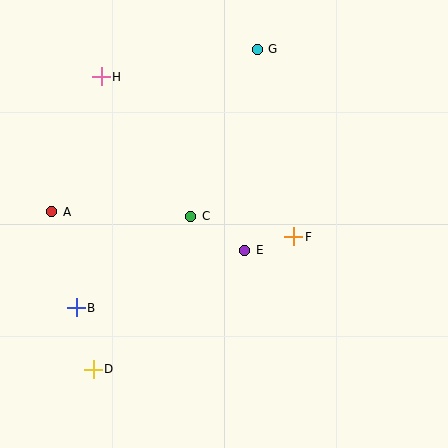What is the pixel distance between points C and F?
The distance between C and F is 105 pixels.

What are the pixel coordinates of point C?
Point C is at (191, 216).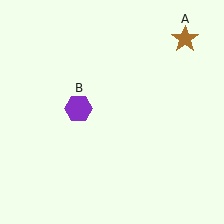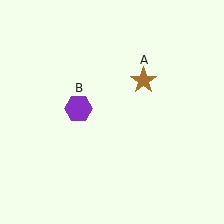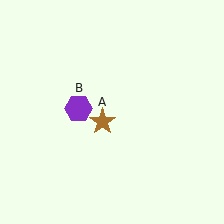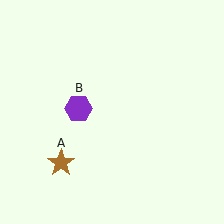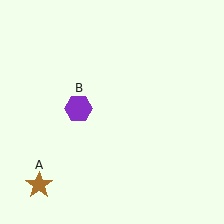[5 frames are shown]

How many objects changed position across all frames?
1 object changed position: brown star (object A).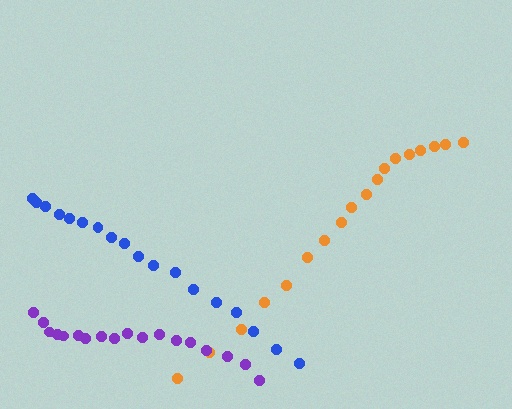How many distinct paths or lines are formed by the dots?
There are 3 distinct paths.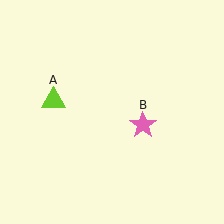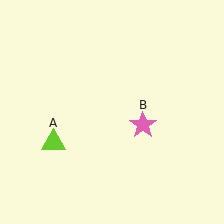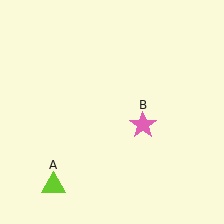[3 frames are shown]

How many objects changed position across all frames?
1 object changed position: lime triangle (object A).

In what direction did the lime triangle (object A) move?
The lime triangle (object A) moved down.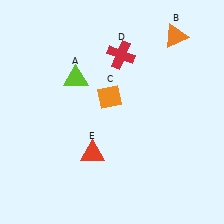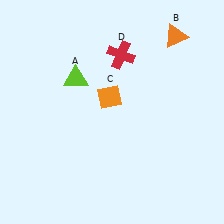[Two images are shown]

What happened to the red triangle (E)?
The red triangle (E) was removed in Image 2. It was in the bottom-left area of Image 1.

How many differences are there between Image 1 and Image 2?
There is 1 difference between the two images.